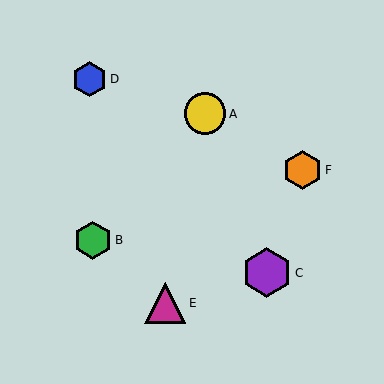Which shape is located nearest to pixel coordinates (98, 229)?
The green hexagon (labeled B) at (93, 240) is nearest to that location.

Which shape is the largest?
The purple hexagon (labeled C) is the largest.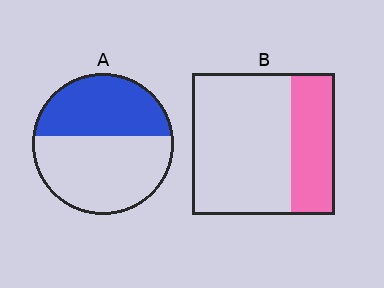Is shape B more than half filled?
No.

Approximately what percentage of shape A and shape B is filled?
A is approximately 45% and B is approximately 30%.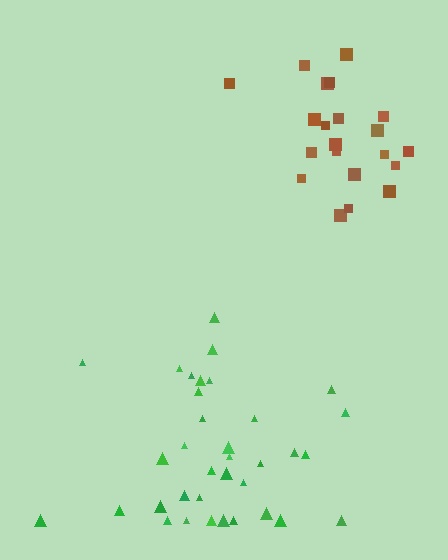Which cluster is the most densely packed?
Green.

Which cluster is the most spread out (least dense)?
Brown.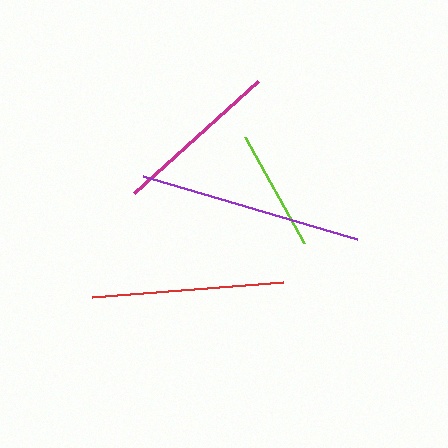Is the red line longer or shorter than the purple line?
The purple line is longer than the red line.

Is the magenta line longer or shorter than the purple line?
The purple line is longer than the magenta line.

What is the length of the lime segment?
The lime segment is approximately 121 pixels long.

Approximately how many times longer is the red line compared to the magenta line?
The red line is approximately 1.1 times the length of the magenta line.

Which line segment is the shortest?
The lime line is the shortest at approximately 121 pixels.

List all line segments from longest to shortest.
From longest to shortest: purple, red, magenta, lime.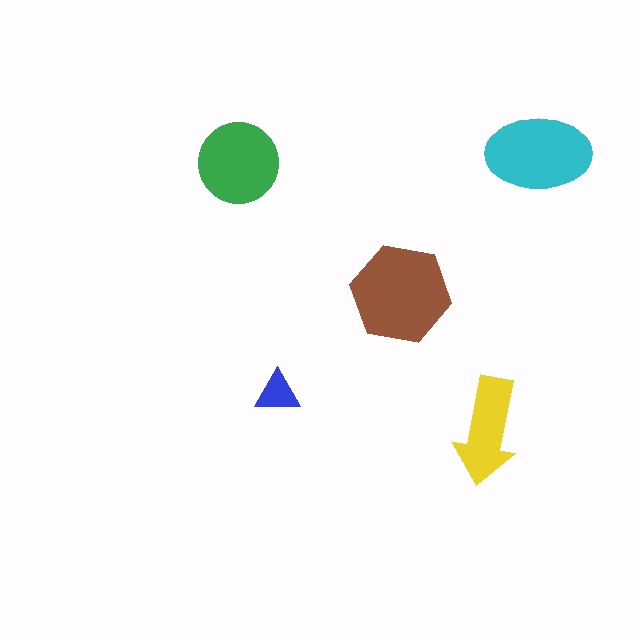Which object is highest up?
The cyan ellipse is topmost.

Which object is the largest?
The brown hexagon.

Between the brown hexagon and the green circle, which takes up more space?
The brown hexagon.